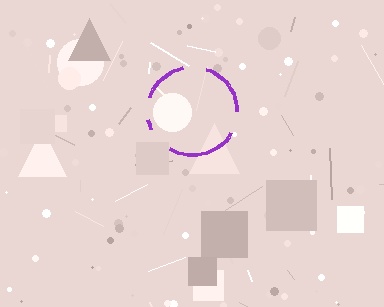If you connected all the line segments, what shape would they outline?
They would outline a circle.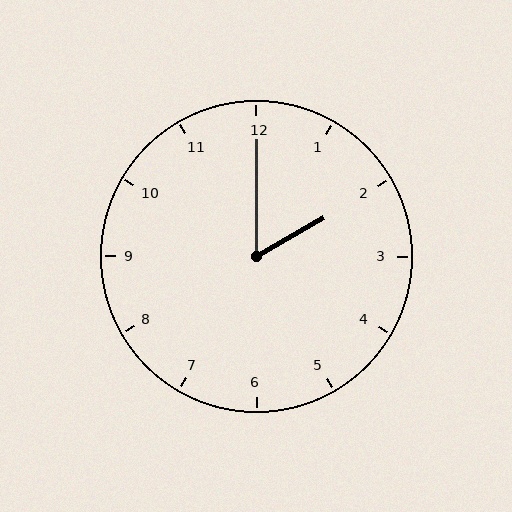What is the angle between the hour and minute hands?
Approximately 60 degrees.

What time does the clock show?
2:00.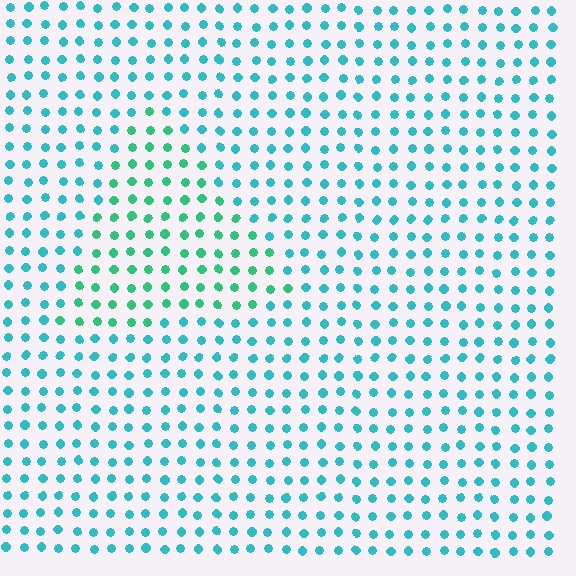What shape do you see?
I see a triangle.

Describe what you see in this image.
The image is filled with small cyan elements in a uniform arrangement. A triangle-shaped region is visible where the elements are tinted to a slightly different hue, forming a subtle color boundary.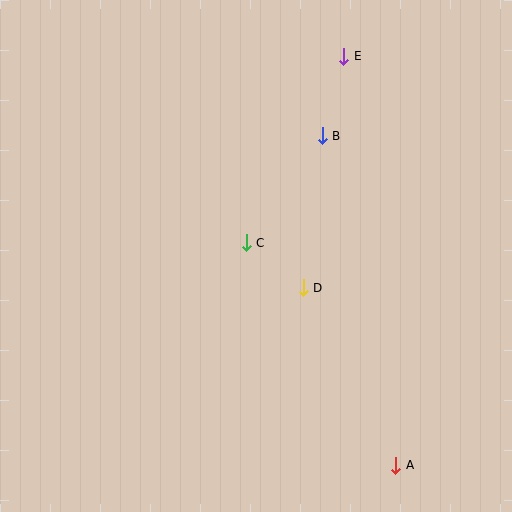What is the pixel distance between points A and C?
The distance between A and C is 268 pixels.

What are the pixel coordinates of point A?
Point A is at (396, 465).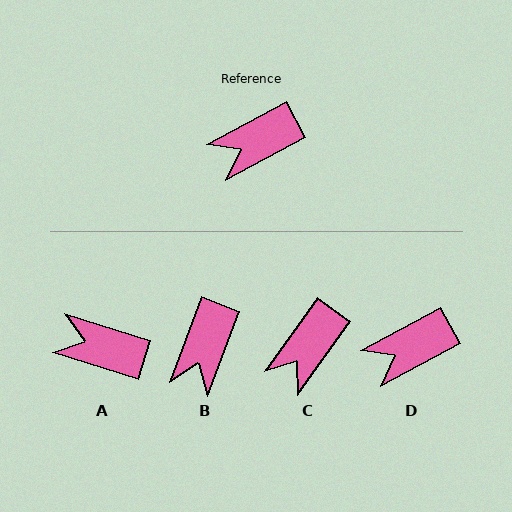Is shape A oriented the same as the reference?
No, it is off by about 45 degrees.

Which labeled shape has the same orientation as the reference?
D.